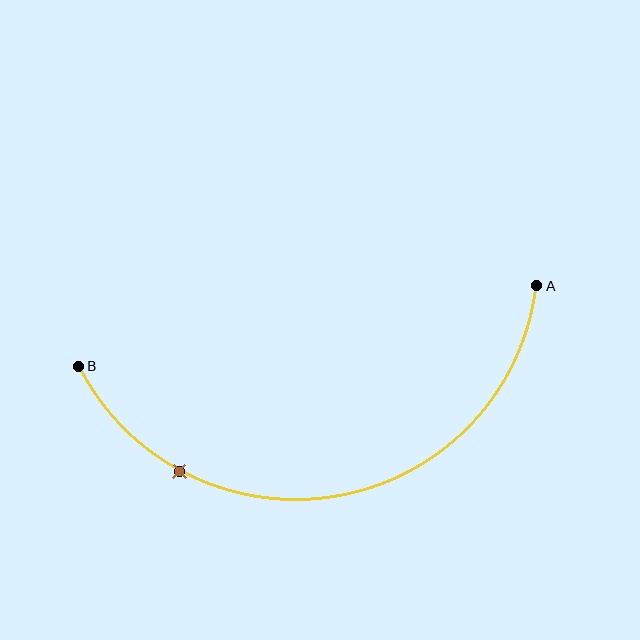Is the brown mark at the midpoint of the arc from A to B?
No. The brown mark lies on the arc but is closer to endpoint B. The arc midpoint would be at the point on the curve equidistant along the arc from both A and B.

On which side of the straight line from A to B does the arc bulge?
The arc bulges below the straight line connecting A and B.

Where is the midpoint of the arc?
The arc midpoint is the point on the curve farthest from the straight line joining A and B. It sits below that line.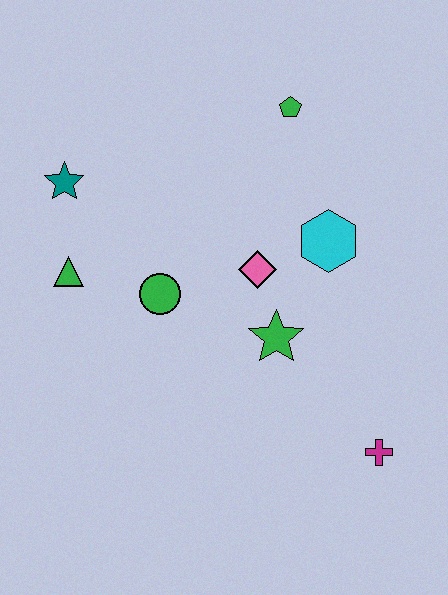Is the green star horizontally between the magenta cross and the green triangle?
Yes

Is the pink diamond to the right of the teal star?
Yes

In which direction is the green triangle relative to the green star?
The green triangle is to the left of the green star.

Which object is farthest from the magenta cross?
The teal star is farthest from the magenta cross.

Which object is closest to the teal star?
The green triangle is closest to the teal star.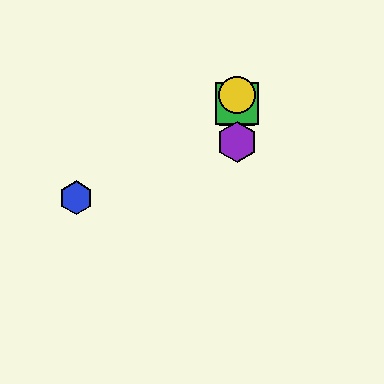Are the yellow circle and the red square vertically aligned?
Yes, both are at x≈237.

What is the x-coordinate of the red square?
The red square is at x≈237.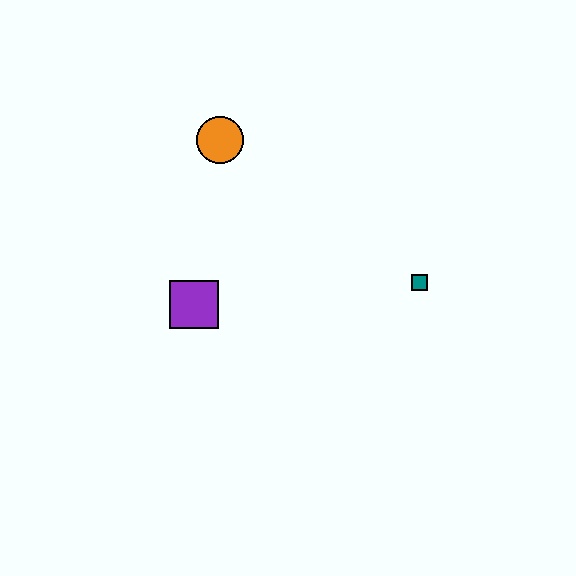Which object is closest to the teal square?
The purple square is closest to the teal square.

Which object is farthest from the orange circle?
The teal square is farthest from the orange circle.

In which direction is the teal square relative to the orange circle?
The teal square is to the right of the orange circle.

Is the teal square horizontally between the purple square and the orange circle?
No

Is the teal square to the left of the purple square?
No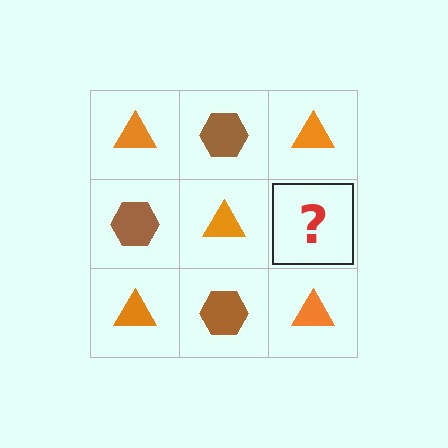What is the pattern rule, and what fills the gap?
The rule is that it alternates orange triangle and brown hexagon in a checkerboard pattern. The gap should be filled with a brown hexagon.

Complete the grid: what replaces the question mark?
The question mark should be replaced with a brown hexagon.